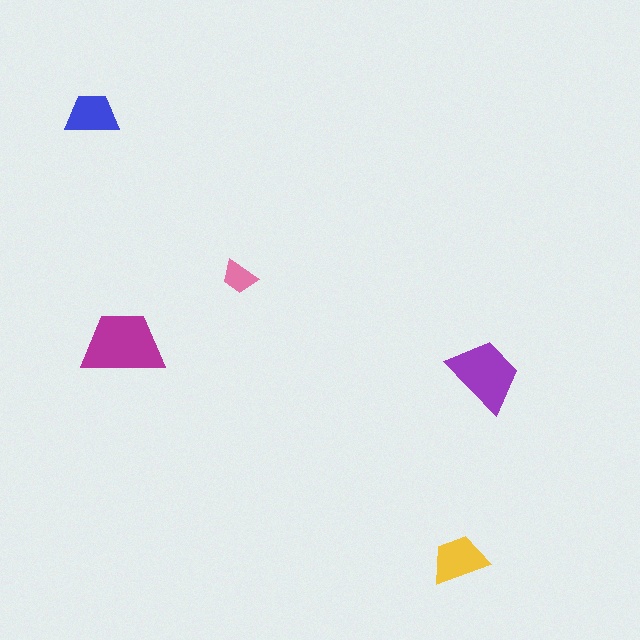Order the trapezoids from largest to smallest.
the magenta one, the purple one, the yellow one, the blue one, the pink one.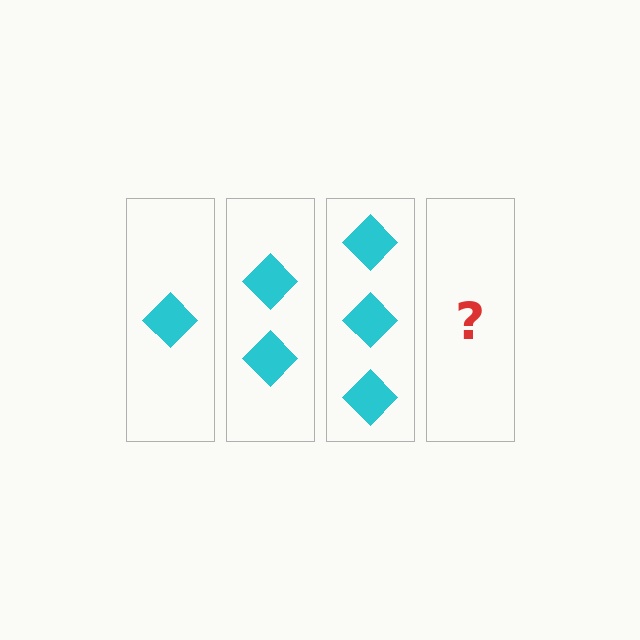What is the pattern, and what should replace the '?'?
The pattern is that each step adds one more diamond. The '?' should be 4 diamonds.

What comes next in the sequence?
The next element should be 4 diamonds.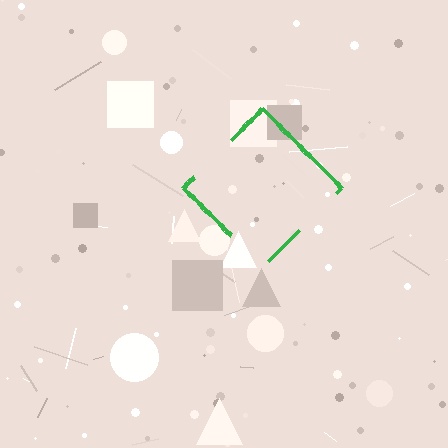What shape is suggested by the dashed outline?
The dashed outline suggests a diamond.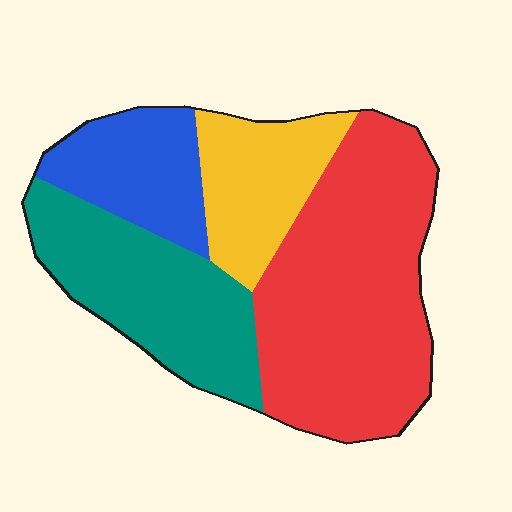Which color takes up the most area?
Red, at roughly 45%.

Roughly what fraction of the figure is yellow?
Yellow takes up about one sixth (1/6) of the figure.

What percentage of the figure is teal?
Teal takes up between a quarter and a half of the figure.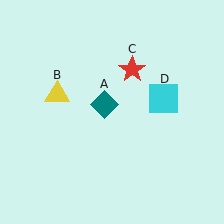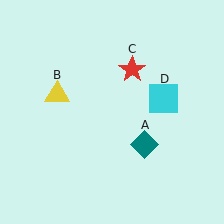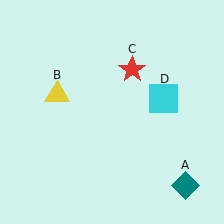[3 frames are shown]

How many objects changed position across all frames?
1 object changed position: teal diamond (object A).